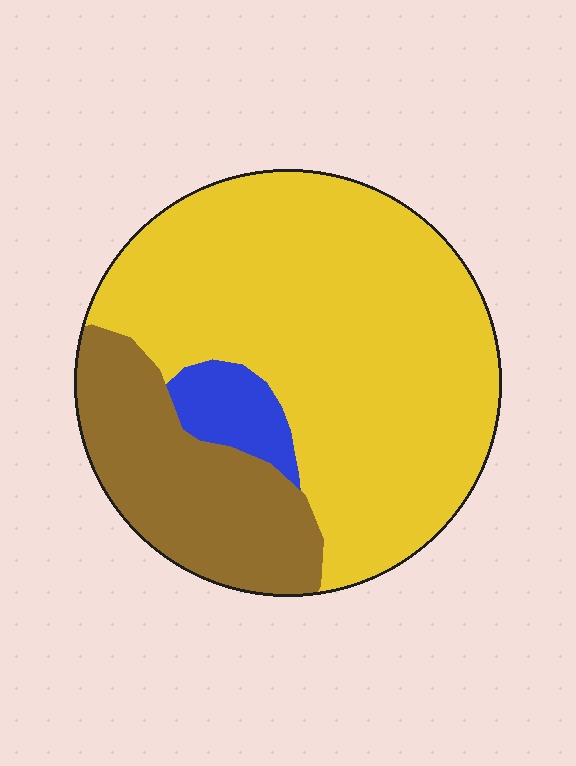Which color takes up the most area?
Yellow, at roughly 70%.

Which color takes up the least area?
Blue, at roughly 5%.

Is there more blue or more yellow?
Yellow.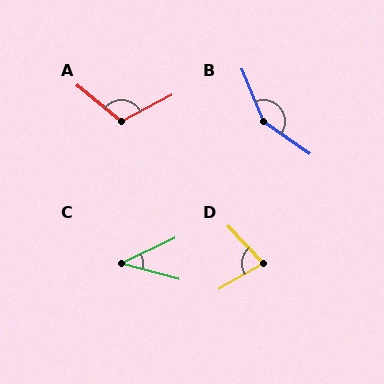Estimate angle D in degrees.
Approximately 77 degrees.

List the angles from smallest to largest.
C (41°), D (77°), A (113°), B (148°).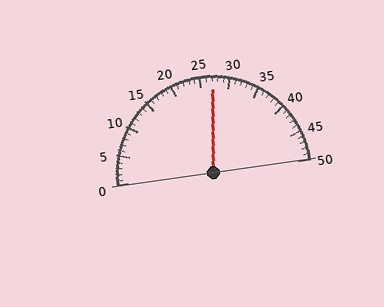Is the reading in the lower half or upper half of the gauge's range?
The reading is in the upper half of the range (0 to 50).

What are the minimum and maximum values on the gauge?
The gauge ranges from 0 to 50.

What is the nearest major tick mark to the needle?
The nearest major tick mark is 25.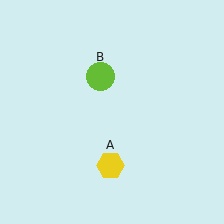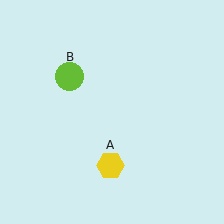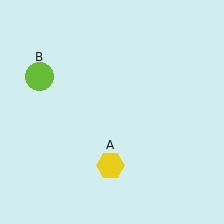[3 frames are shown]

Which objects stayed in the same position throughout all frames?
Yellow hexagon (object A) remained stationary.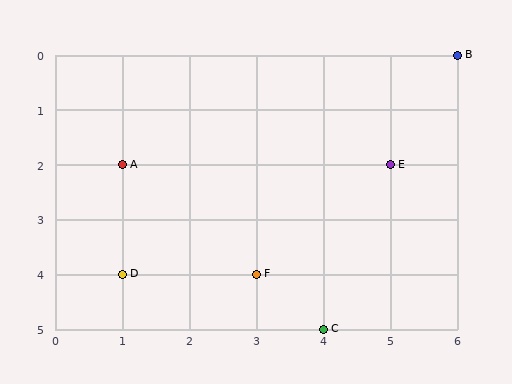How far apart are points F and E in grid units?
Points F and E are 2 columns and 2 rows apart (about 2.8 grid units diagonally).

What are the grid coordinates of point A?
Point A is at grid coordinates (1, 2).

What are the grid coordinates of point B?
Point B is at grid coordinates (6, 0).